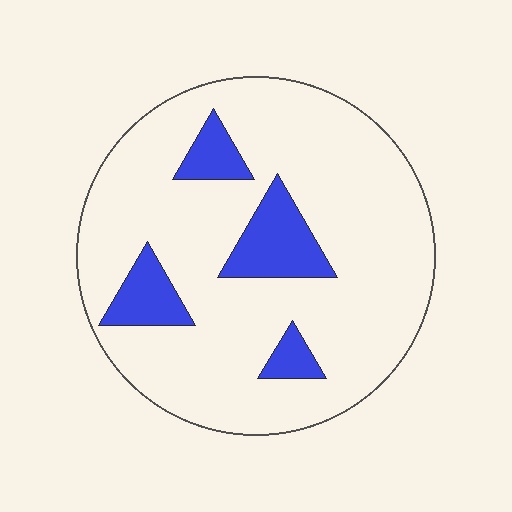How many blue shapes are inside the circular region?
4.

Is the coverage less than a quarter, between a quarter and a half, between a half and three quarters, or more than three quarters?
Less than a quarter.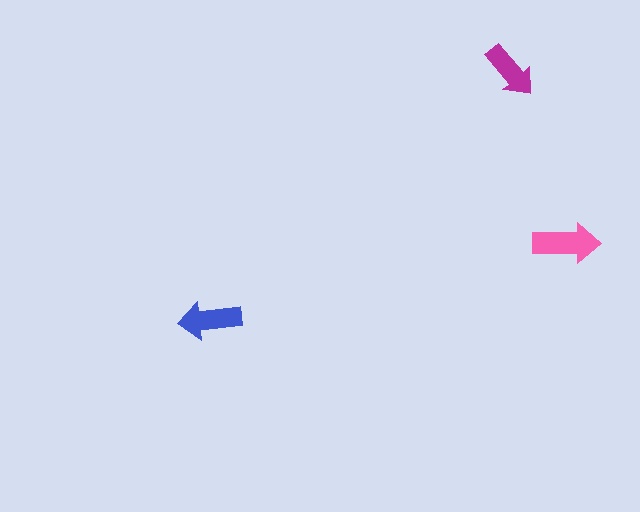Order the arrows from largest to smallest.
the pink one, the blue one, the magenta one.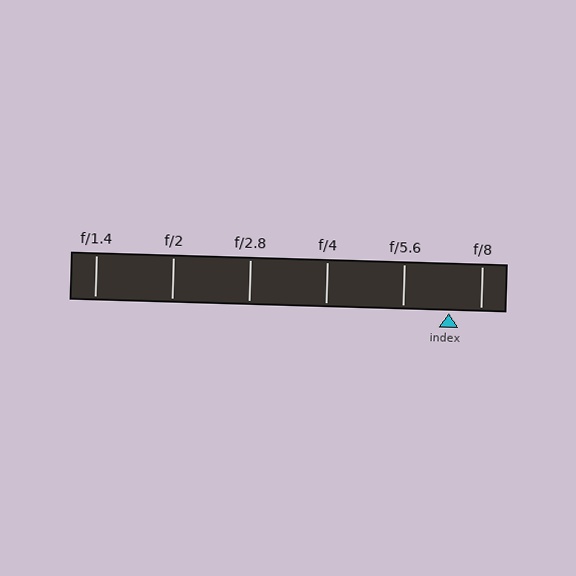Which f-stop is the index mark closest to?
The index mark is closest to f/8.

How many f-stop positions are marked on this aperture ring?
There are 6 f-stop positions marked.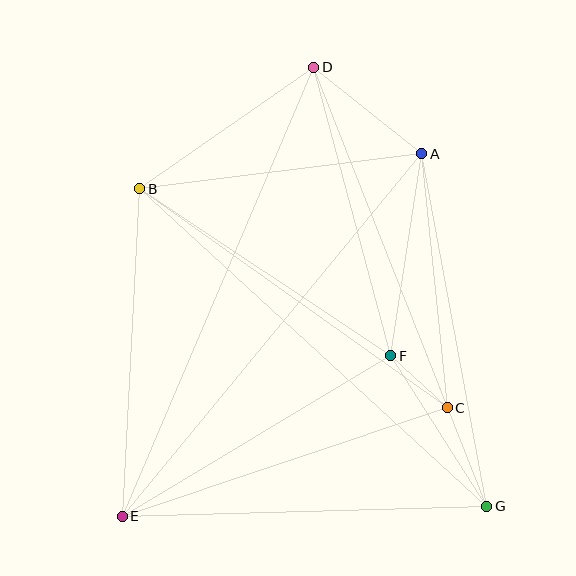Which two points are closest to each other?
Points C and F are closest to each other.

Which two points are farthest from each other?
Points D and E are farthest from each other.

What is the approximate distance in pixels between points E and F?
The distance between E and F is approximately 313 pixels.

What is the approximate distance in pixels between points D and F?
The distance between D and F is approximately 299 pixels.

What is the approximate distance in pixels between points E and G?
The distance between E and G is approximately 365 pixels.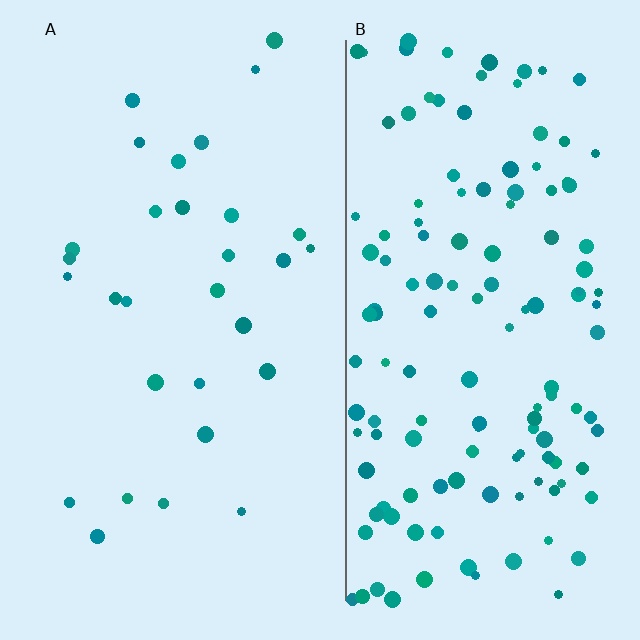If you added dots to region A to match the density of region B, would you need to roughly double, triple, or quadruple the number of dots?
Approximately quadruple.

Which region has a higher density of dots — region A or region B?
B (the right).